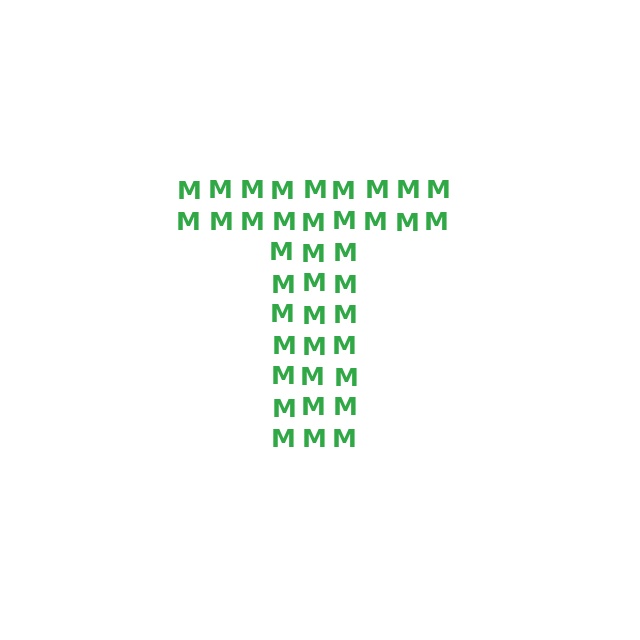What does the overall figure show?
The overall figure shows the letter T.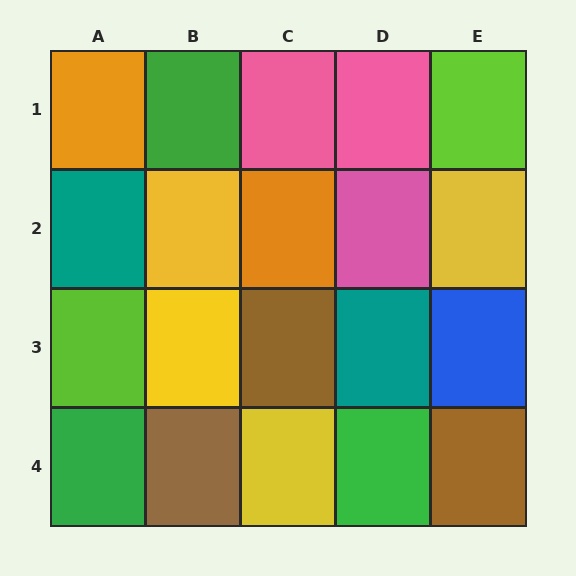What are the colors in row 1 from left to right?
Orange, green, pink, pink, lime.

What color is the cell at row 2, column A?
Teal.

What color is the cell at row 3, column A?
Lime.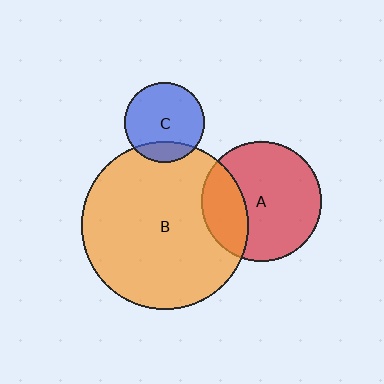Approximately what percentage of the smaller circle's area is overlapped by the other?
Approximately 20%.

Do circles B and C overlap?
Yes.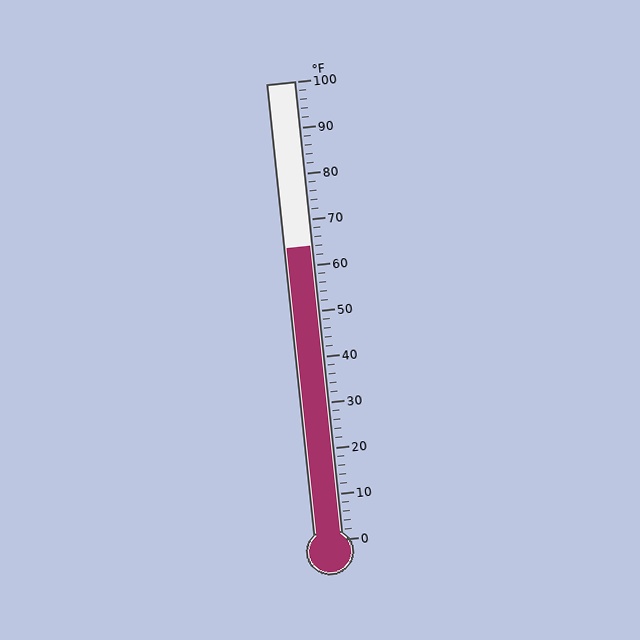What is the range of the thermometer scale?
The thermometer scale ranges from 0°F to 100°F.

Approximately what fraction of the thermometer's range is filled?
The thermometer is filled to approximately 65% of its range.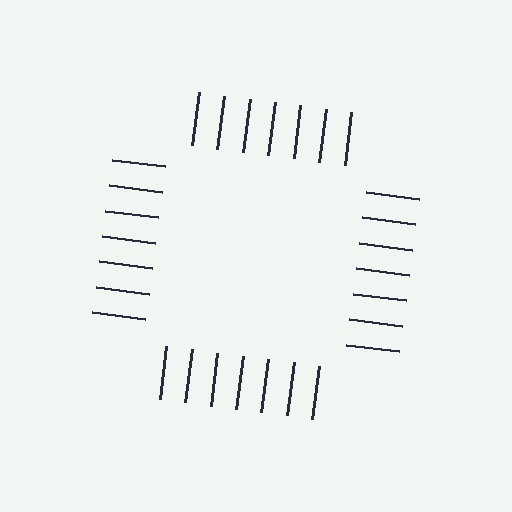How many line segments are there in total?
28 — 7 along each of the 4 edges.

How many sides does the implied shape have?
4 sides — the line-ends trace a square.